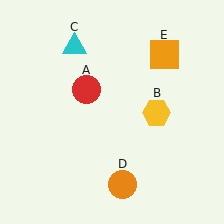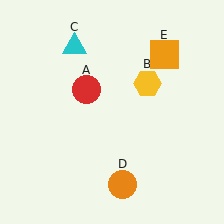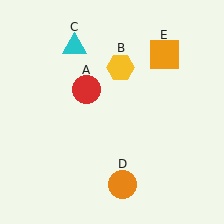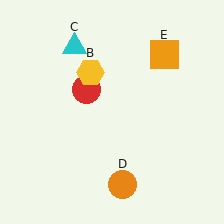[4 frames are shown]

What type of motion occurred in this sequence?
The yellow hexagon (object B) rotated counterclockwise around the center of the scene.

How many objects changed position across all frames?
1 object changed position: yellow hexagon (object B).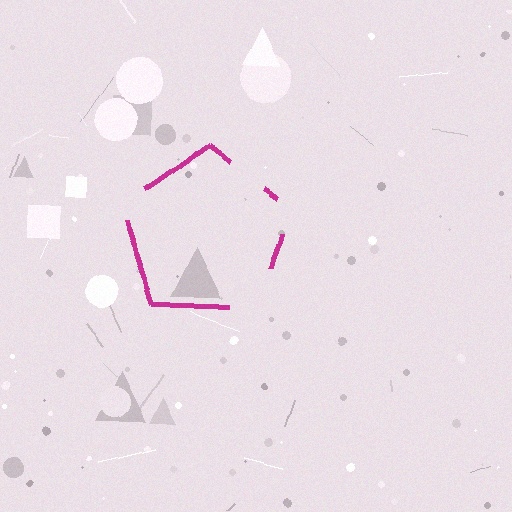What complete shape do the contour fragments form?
The contour fragments form a pentagon.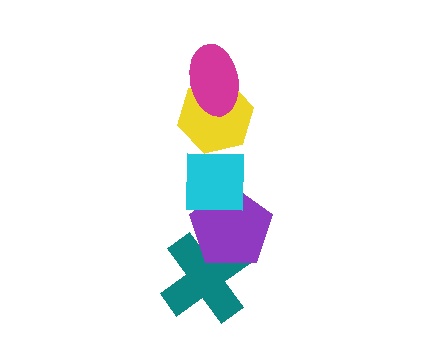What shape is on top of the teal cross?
The purple pentagon is on top of the teal cross.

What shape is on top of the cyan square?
The yellow hexagon is on top of the cyan square.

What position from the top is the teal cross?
The teal cross is 5th from the top.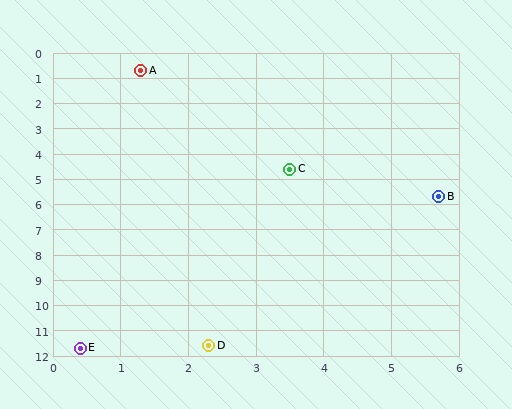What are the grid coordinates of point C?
Point C is at approximately (3.5, 4.6).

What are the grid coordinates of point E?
Point E is at approximately (0.4, 11.7).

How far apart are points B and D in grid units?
Points B and D are about 6.8 grid units apart.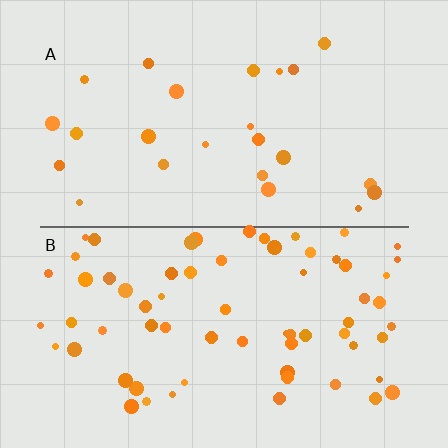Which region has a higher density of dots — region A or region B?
B (the bottom).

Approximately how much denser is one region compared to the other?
Approximately 2.9× — region B over region A.